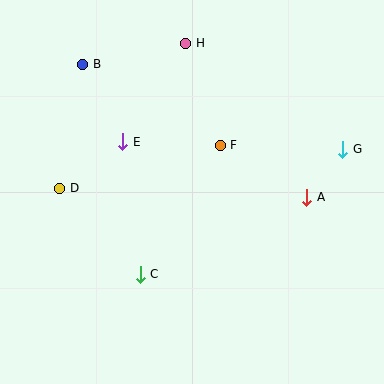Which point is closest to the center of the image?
Point F at (220, 145) is closest to the center.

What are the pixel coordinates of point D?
Point D is at (60, 188).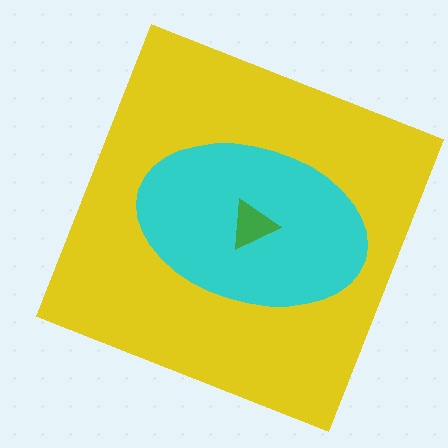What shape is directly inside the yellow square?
The cyan ellipse.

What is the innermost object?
The green triangle.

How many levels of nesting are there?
3.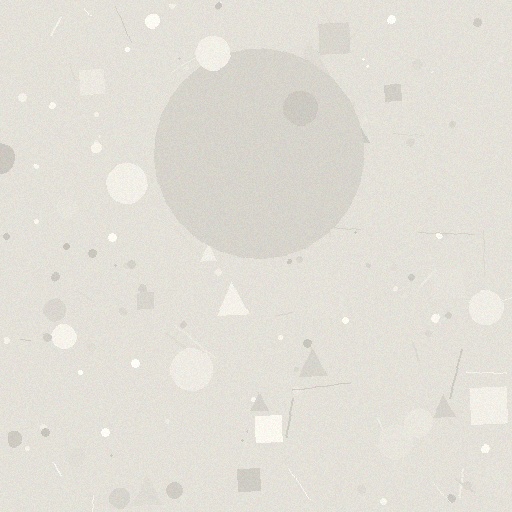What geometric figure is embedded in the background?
A circle is embedded in the background.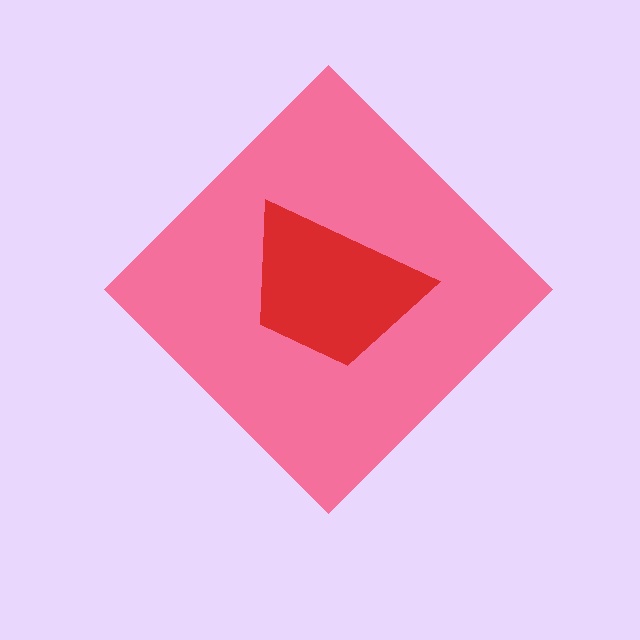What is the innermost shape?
The red trapezoid.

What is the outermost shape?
The pink diamond.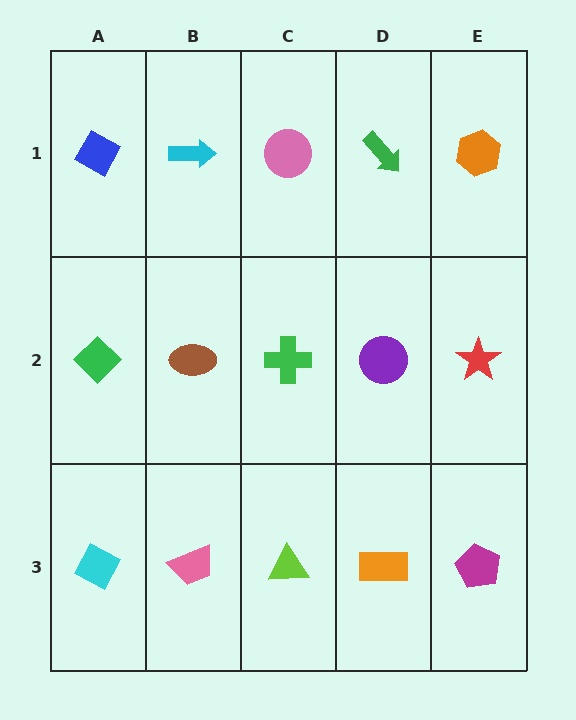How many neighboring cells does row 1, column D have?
3.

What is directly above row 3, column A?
A green diamond.